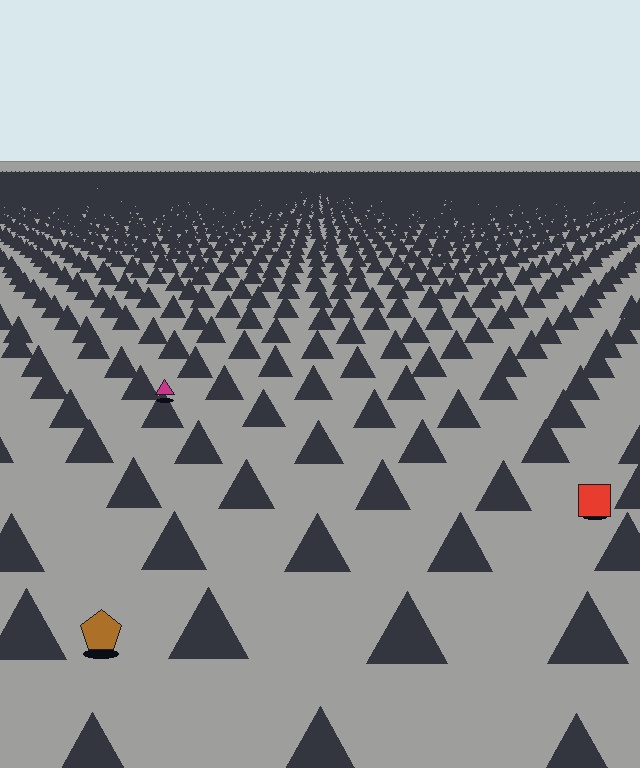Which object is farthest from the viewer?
The magenta triangle is farthest from the viewer. It appears smaller and the ground texture around it is denser.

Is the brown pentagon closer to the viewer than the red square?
Yes. The brown pentagon is closer — you can tell from the texture gradient: the ground texture is coarser near it.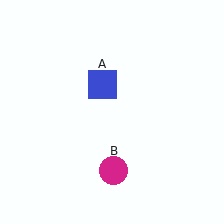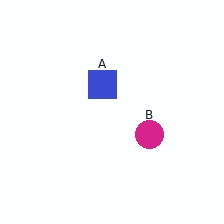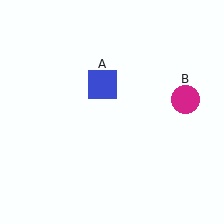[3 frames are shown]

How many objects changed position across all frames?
1 object changed position: magenta circle (object B).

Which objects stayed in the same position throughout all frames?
Blue square (object A) remained stationary.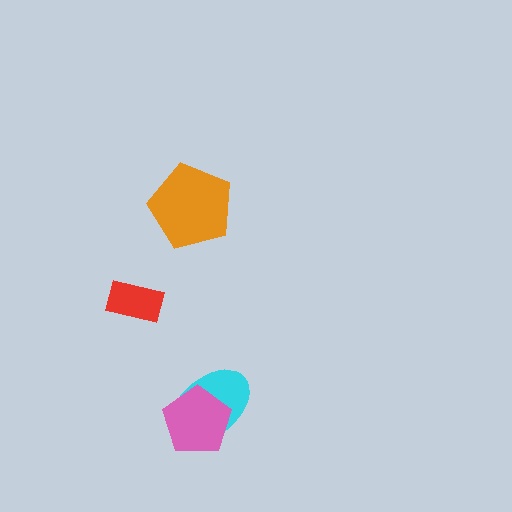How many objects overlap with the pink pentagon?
1 object overlaps with the pink pentagon.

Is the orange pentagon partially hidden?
No, no other shape covers it.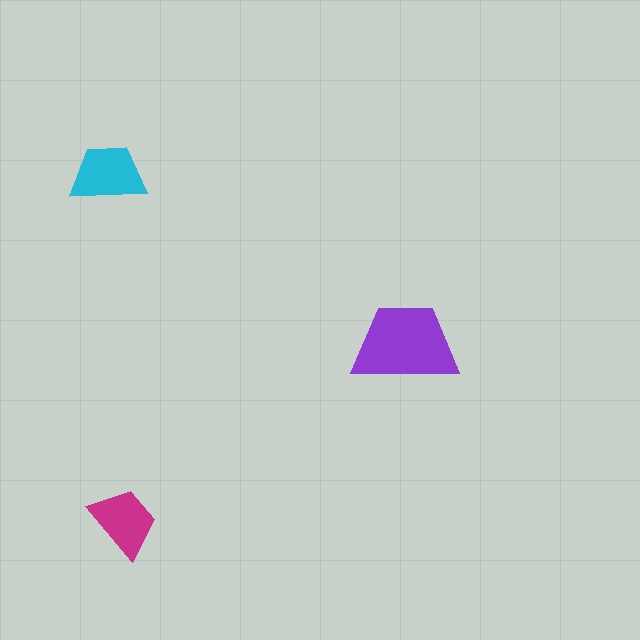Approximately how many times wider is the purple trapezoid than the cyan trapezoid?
About 1.5 times wider.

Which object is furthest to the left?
The cyan trapezoid is leftmost.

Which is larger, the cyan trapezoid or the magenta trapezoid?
The cyan one.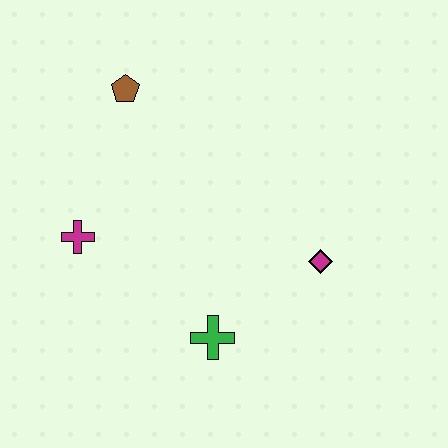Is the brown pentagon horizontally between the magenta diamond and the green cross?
No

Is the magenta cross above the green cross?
Yes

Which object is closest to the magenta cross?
The brown pentagon is closest to the magenta cross.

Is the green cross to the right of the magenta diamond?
No